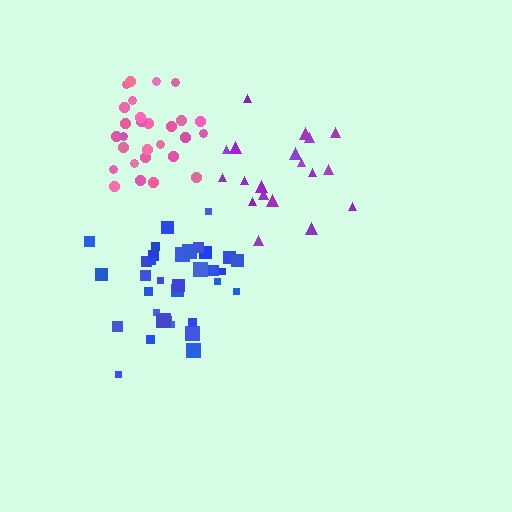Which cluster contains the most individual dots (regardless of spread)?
Blue (35).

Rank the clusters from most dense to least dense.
pink, blue, purple.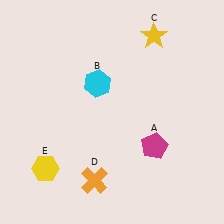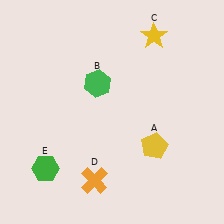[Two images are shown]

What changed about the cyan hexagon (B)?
In Image 1, B is cyan. In Image 2, it changed to green.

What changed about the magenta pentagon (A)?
In Image 1, A is magenta. In Image 2, it changed to yellow.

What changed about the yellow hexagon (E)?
In Image 1, E is yellow. In Image 2, it changed to green.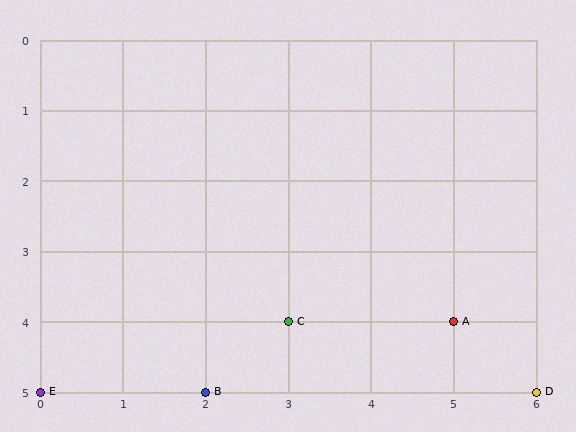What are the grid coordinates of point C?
Point C is at grid coordinates (3, 4).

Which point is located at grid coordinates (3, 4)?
Point C is at (3, 4).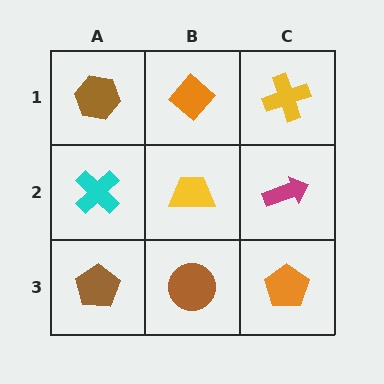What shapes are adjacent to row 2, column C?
A yellow cross (row 1, column C), an orange pentagon (row 3, column C), a yellow trapezoid (row 2, column B).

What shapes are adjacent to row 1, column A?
A cyan cross (row 2, column A), an orange diamond (row 1, column B).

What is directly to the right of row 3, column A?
A brown circle.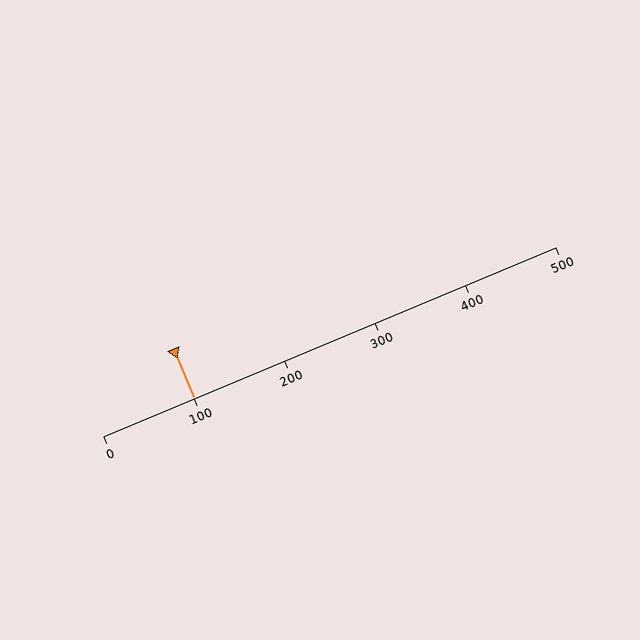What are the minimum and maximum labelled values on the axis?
The axis runs from 0 to 500.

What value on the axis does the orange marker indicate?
The marker indicates approximately 100.